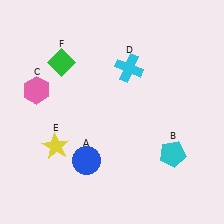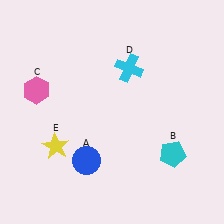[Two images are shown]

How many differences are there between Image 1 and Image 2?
There is 1 difference between the two images.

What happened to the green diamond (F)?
The green diamond (F) was removed in Image 2. It was in the top-left area of Image 1.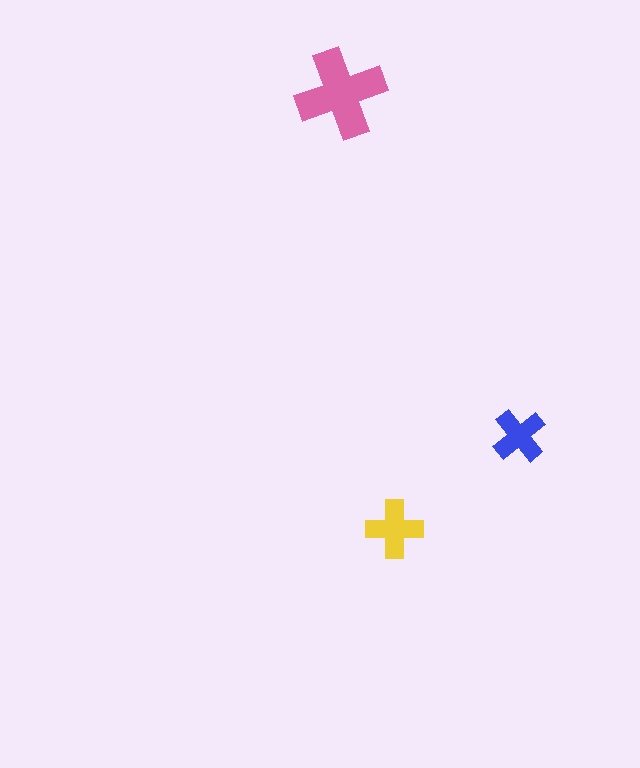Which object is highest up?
The pink cross is topmost.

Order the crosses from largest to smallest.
the pink one, the yellow one, the blue one.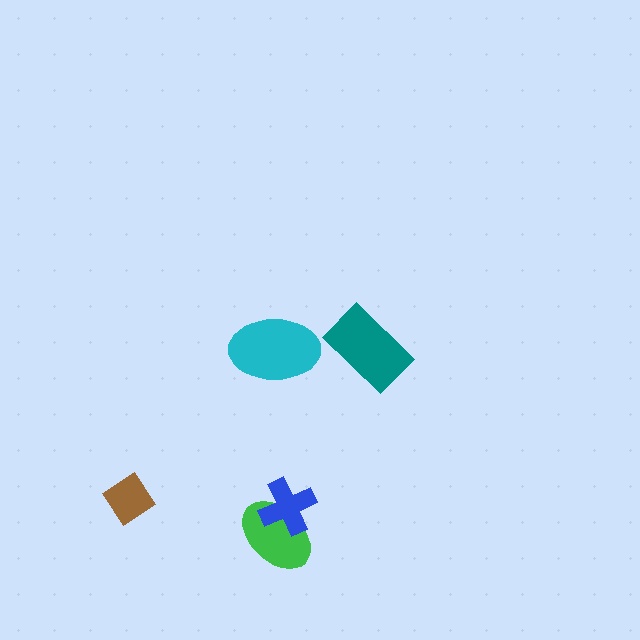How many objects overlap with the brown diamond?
0 objects overlap with the brown diamond.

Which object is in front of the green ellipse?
The blue cross is in front of the green ellipse.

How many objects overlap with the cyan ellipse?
0 objects overlap with the cyan ellipse.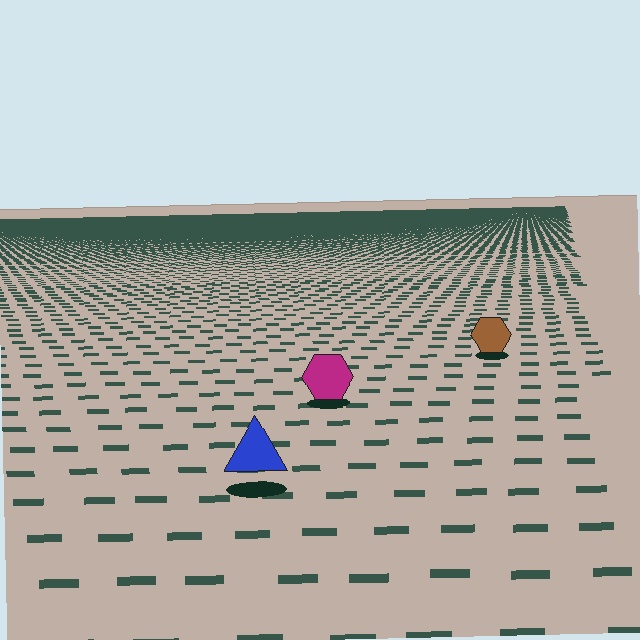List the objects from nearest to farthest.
From nearest to farthest: the blue triangle, the magenta hexagon, the brown hexagon.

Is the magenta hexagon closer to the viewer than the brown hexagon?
Yes. The magenta hexagon is closer — you can tell from the texture gradient: the ground texture is coarser near it.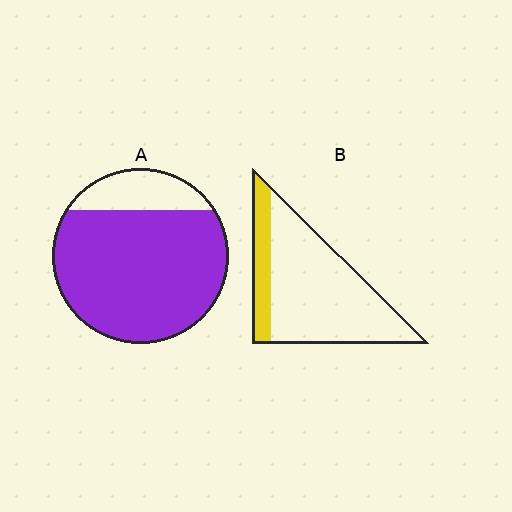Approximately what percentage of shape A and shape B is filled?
A is approximately 80% and B is approximately 20%.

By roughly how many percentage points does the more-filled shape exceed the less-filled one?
By roughly 60 percentage points (A over B).